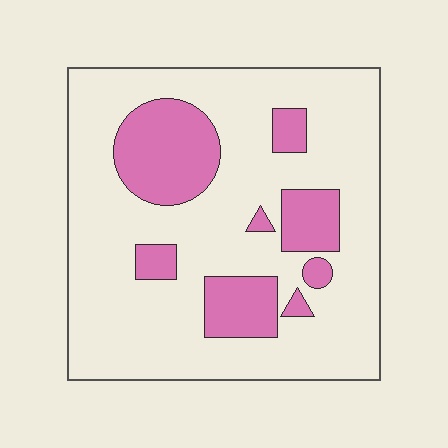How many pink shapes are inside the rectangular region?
8.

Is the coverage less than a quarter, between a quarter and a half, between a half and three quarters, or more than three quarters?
Less than a quarter.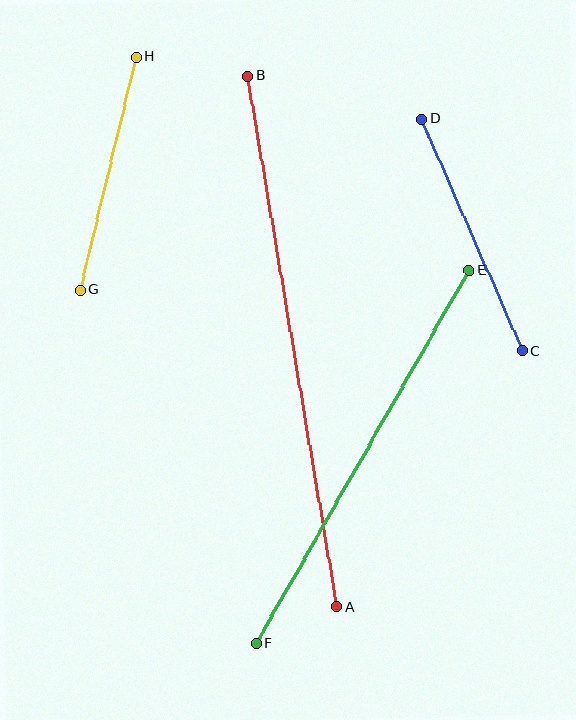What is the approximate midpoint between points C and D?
The midpoint is at approximately (472, 235) pixels.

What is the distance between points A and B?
The distance is approximately 538 pixels.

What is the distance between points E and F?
The distance is approximately 430 pixels.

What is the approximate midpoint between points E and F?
The midpoint is at approximately (363, 457) pixels.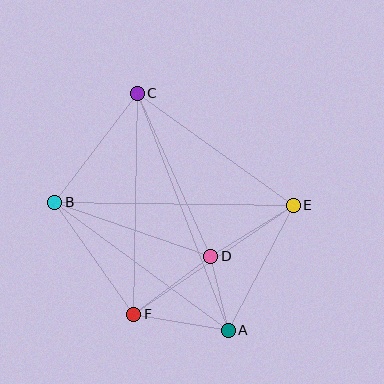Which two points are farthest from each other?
Points A and C are farthest from each other.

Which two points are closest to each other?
Points A and D are closest to each other.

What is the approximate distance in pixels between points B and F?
The distance between B and F is approximately 137 pixels.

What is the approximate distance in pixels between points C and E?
The distance between C and E is approximately 192 pixels.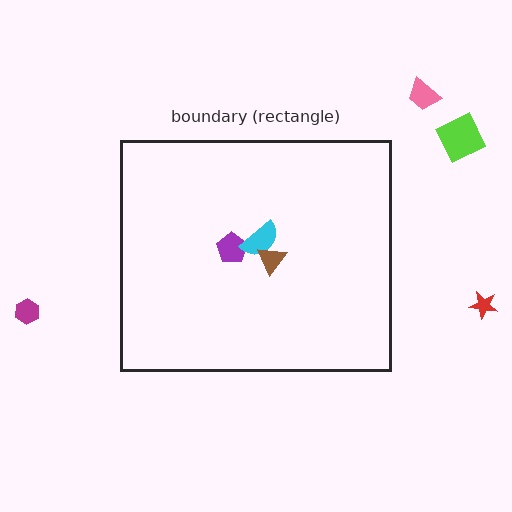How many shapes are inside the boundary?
3 inside, 4 outside.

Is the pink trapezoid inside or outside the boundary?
Outside.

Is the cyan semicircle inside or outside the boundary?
Inside.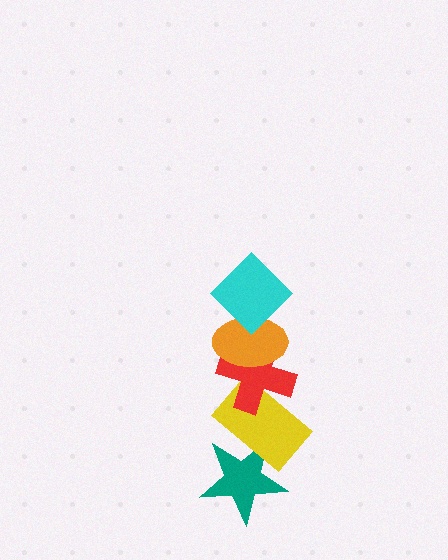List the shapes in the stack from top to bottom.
From top to bottom: the cyan diamond, the orange ellipse, the red cross, the yellow rectangle, the teal star.